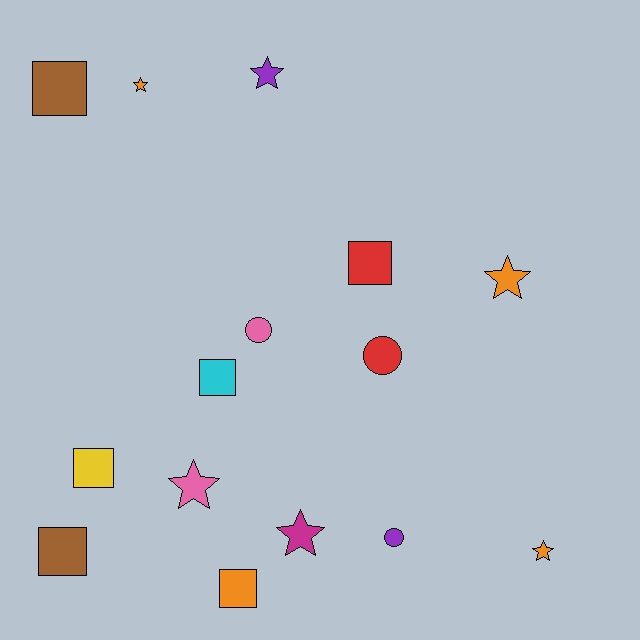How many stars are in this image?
There are 6 stars.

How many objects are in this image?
There are 15 objects.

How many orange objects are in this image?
There are 4 orange objects.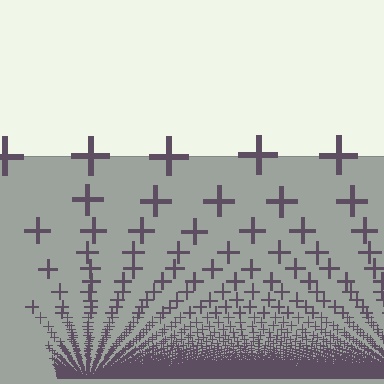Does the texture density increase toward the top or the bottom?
Density increases toward the bottom.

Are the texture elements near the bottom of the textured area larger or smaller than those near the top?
Smaller. The gradient is inverted — elements near the bottom are smaller and denser.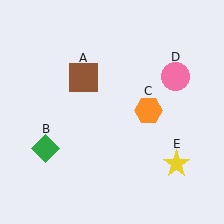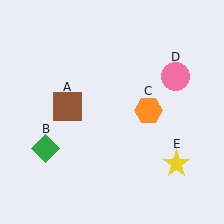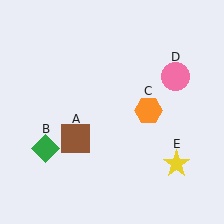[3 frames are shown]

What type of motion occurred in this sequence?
The brown square (object A) rotated counterclockwise around the center of the scene.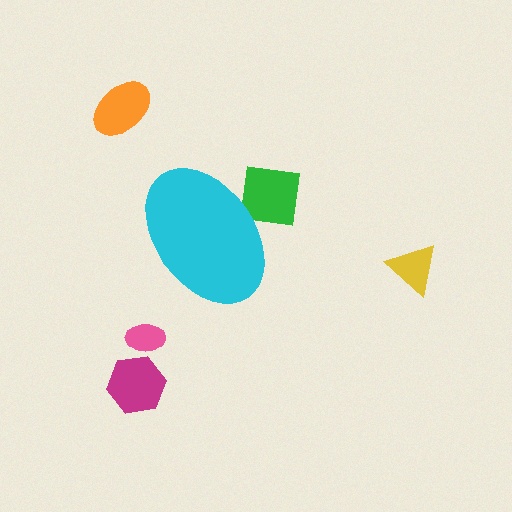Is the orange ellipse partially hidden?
No, the orange ellipse is fully visible.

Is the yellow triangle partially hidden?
No, the yellow triangle is fully visible.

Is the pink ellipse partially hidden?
No, the pink ellipse is fully visible.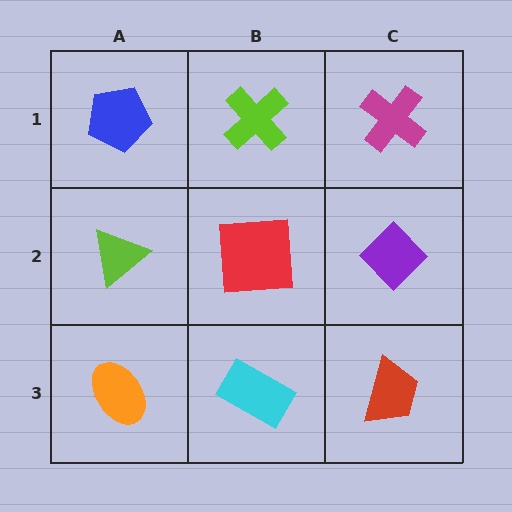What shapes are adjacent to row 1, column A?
A lime triangle (row 2, column A), a lime cross (row 1, column B).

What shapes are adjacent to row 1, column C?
A purple diamond (row 2, column C), a lime cross (row 1, column B).